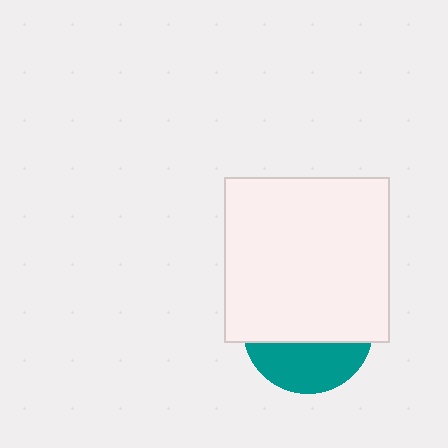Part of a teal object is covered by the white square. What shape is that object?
It is a circle.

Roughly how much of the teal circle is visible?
A small part of it is visible (roughly 36%).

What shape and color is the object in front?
The object in front is a white square.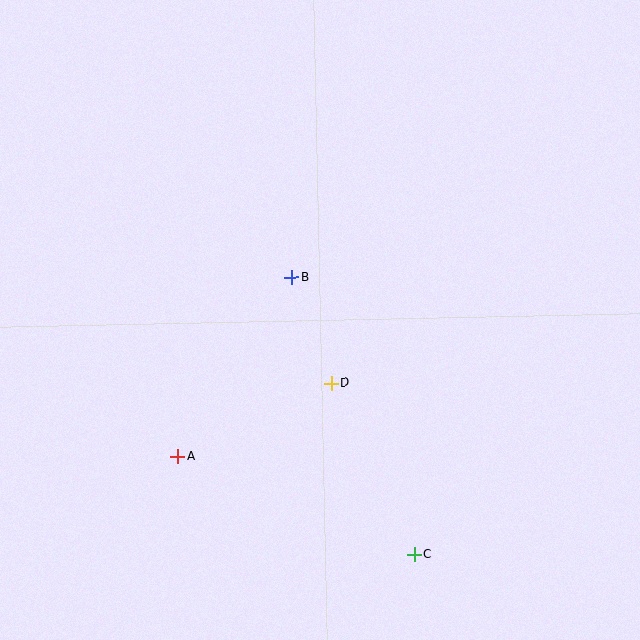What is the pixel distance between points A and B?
The distance between A and B is 212 pixels.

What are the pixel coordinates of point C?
Point C is at (414, 554).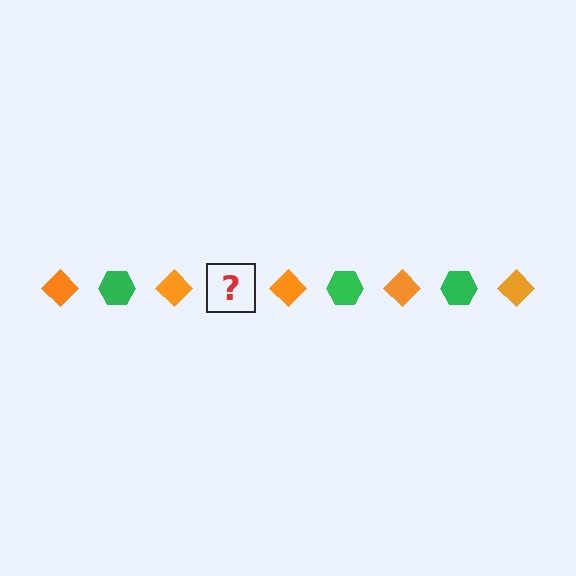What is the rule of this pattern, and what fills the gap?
The rule is that the pattern alternates between orange diamond and green hexagon. The gap should be filled with a green hexagon.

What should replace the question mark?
The question mark should be replaced with a green hexagon.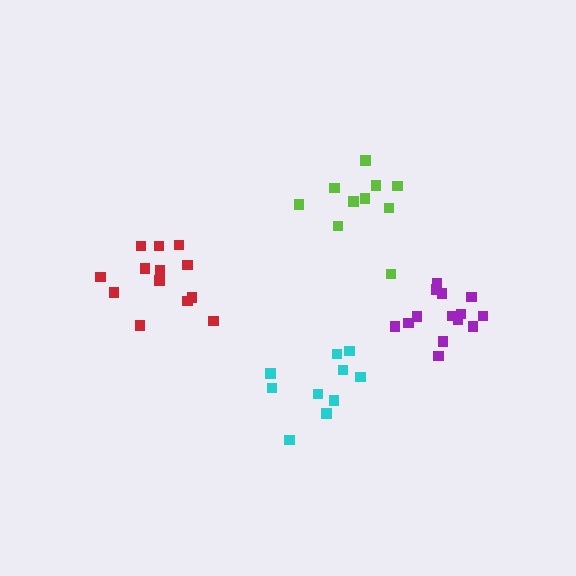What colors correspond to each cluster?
The clusters are colored: lime, red, cyan, purple.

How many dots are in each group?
Group 1: 10 dots, Group 2: 13 dots, Group 3: 10 dots, Group 4: 14 dots (47 total).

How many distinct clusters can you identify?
There are 4 distinct clusters.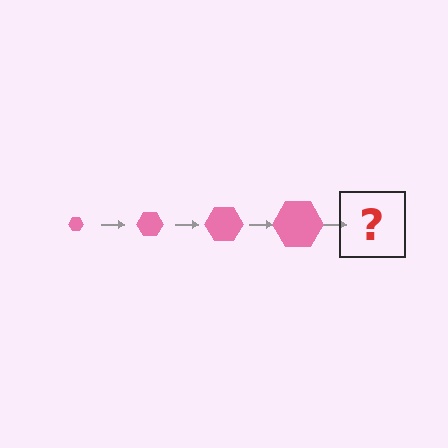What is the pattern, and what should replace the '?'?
The pattern is that the hexagon gets progressively larger each step. The '?' should be a pink hexagon, larger than the previous one.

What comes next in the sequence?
The next element should be a pink hexagon, larger than the previous one.